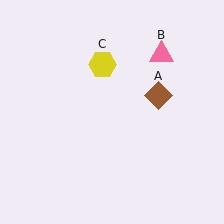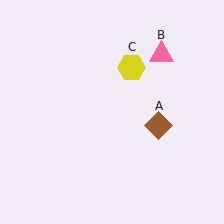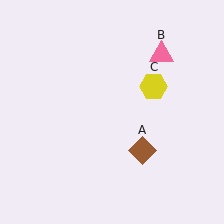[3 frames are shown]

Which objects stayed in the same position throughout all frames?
Pink triangle (object B) remained stationary.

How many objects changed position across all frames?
2 objects changed position: brown diamond (object A), yellow hexagon (object C).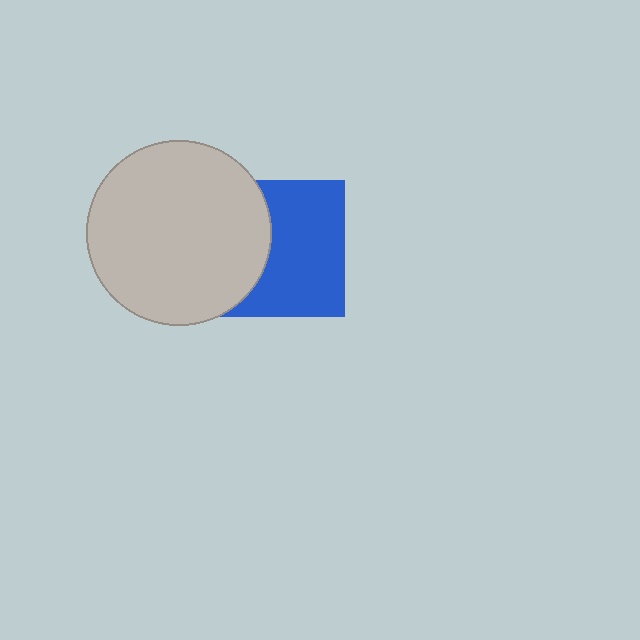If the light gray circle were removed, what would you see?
You would see the complete blue square.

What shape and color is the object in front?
The object in front is a light gray circle.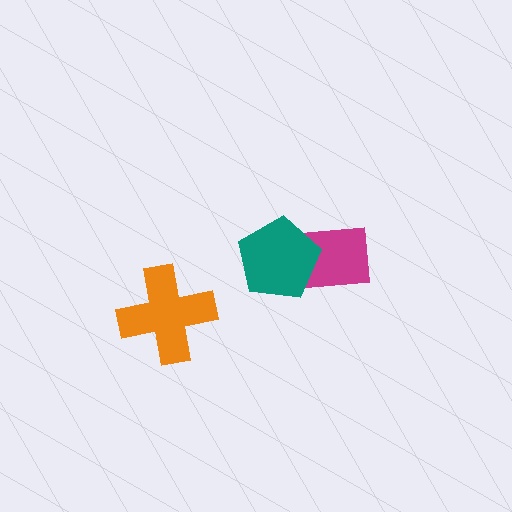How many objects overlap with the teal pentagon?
1 object overlaps with the teal pentagon.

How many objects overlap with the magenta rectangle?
1 object overlaps with the magenta rectangle.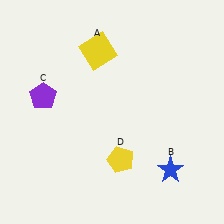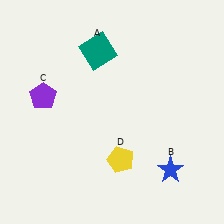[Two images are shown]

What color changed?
The square (A) changed from yellow in Image 1 to teal in Image 2.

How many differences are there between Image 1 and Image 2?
There is 1 difference between the two images.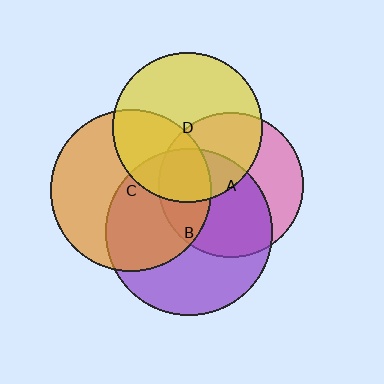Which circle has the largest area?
Circle B (purple).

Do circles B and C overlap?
Yes.